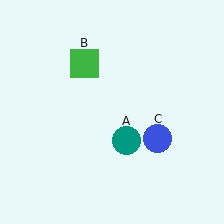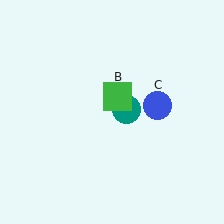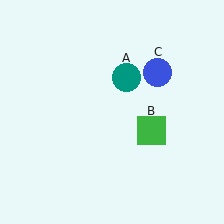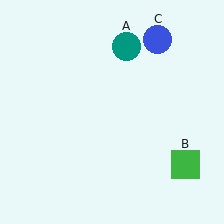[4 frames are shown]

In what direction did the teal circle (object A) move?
The teal circle (object A) moved up.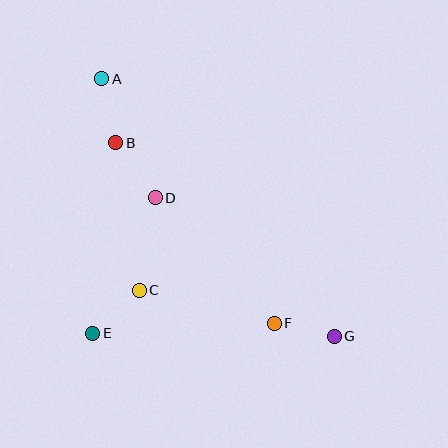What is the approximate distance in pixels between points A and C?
The distance between A and C is approximately 215 pixels.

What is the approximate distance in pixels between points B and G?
The distance between B and G is approximately 292 pixels.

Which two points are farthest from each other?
Points A and G are farthest from each other.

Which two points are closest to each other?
Points F and G are closest to each other.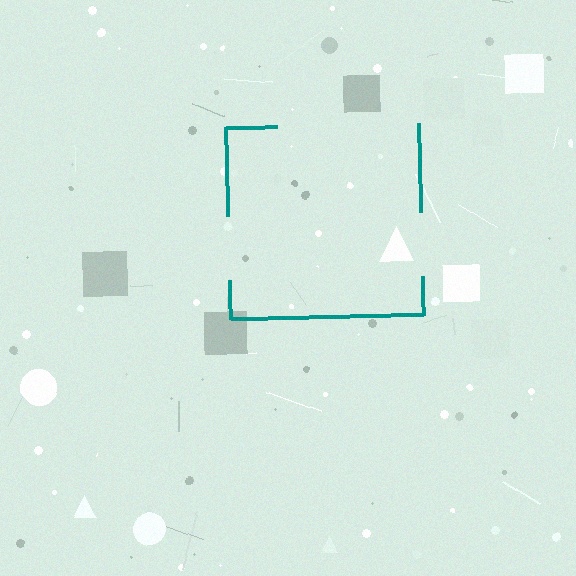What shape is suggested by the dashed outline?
The dashed outline suggests a square.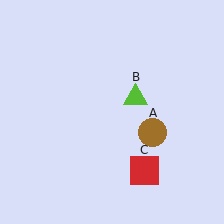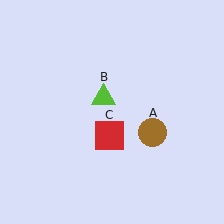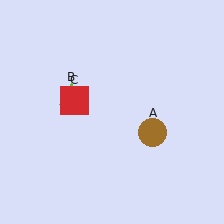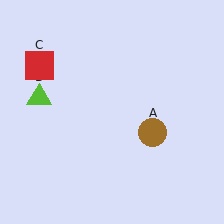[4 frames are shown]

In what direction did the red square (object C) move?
The red square (object C) moved up and to the left.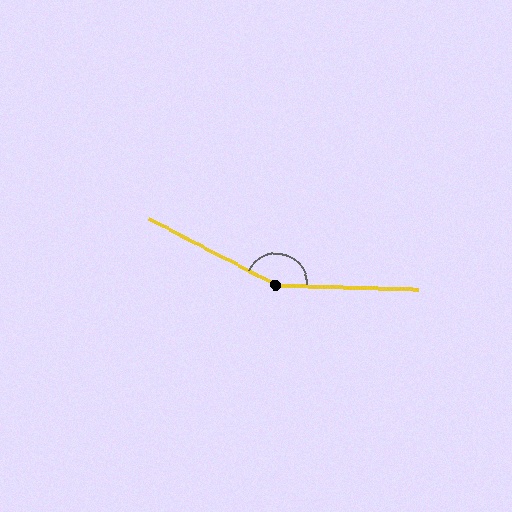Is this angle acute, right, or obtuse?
It is obtuse.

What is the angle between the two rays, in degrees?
Approximately 154 degrees.